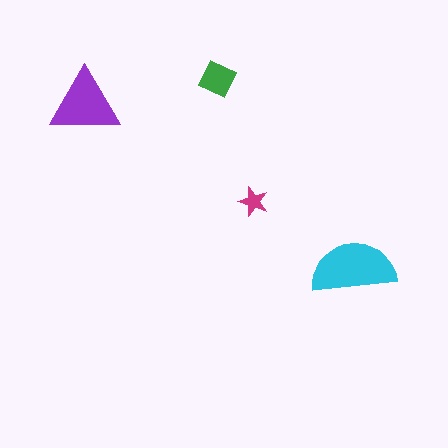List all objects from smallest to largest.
The magenta star, the green diamond, the purple triangle, the cyan semicircle.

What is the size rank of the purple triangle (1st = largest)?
2nd.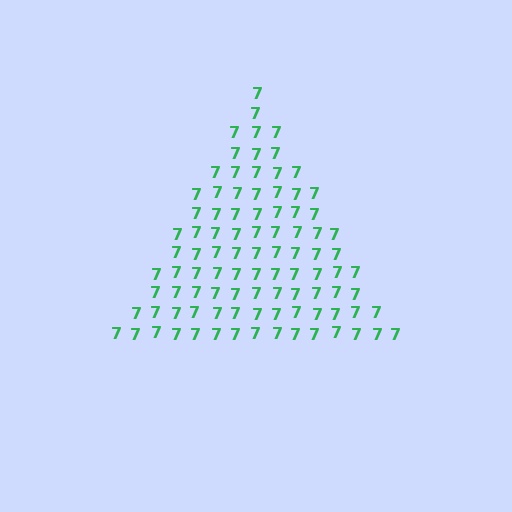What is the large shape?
The large shape is a triangle.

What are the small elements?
The small elements are digit 7's.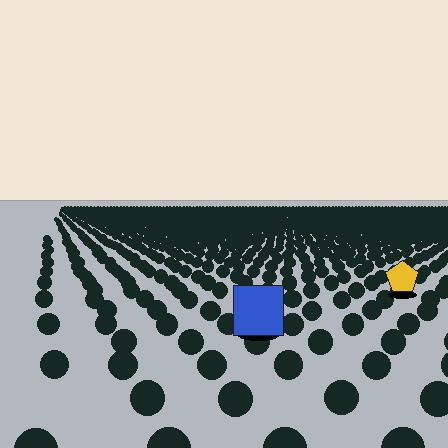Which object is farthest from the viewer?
The yellow pentagon is farthest from the viewer. It appears smaller and the ground texture around it is denser.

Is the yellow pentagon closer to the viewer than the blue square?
No. The blue square is closer — you can tell from the texture gradient: the ground texture is coarser near it.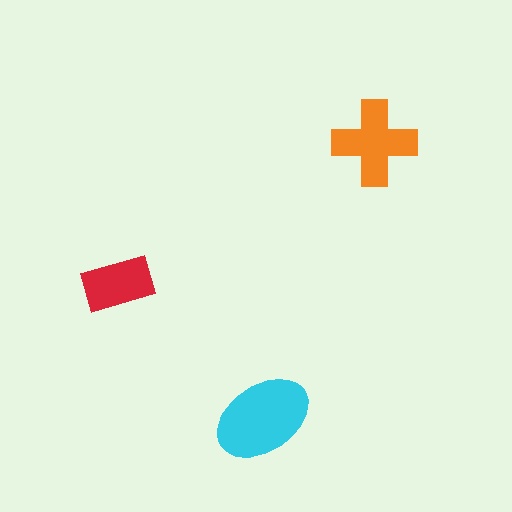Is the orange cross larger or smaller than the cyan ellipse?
Smaller.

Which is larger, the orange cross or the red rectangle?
The orange cross.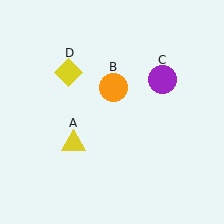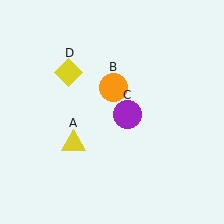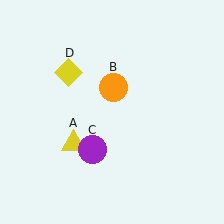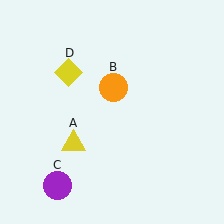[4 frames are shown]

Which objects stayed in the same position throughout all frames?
Yellow triangle (object A) and orange circle (object B) and yellow diamond (object D) remained stationary.